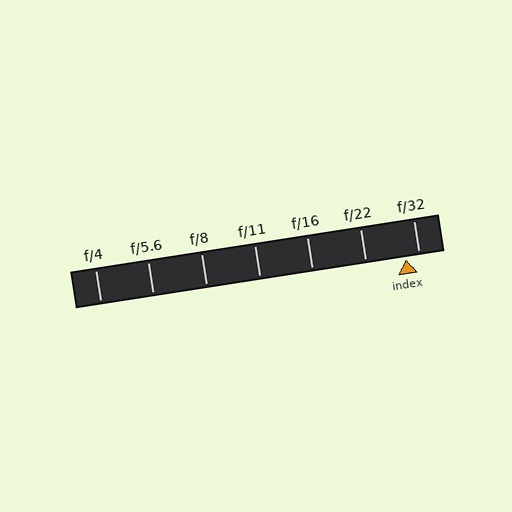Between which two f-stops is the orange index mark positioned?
The index mark is between f/22 and f/32.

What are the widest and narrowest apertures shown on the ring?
The widest aperture shown is f/4 and the narrowest is f/32.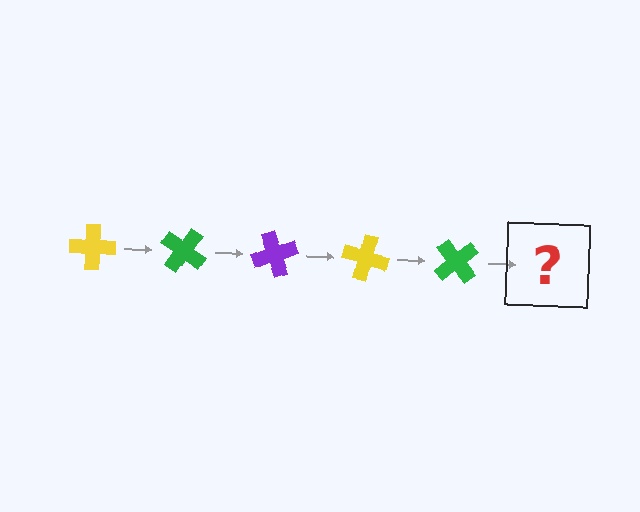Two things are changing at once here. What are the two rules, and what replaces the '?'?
The two rules are that it rotates 35 degrees each step and the color cycles through yellow, green, and purple. The '?' should be a purple cross, rotated 175 degrees from the start.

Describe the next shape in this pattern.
It should be a purple cross, rotated 175 degrees from the start.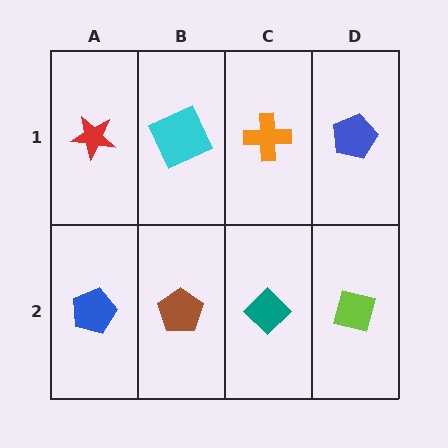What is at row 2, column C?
A teal diamond.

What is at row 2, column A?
A blue pentagon.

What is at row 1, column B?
A cyan square.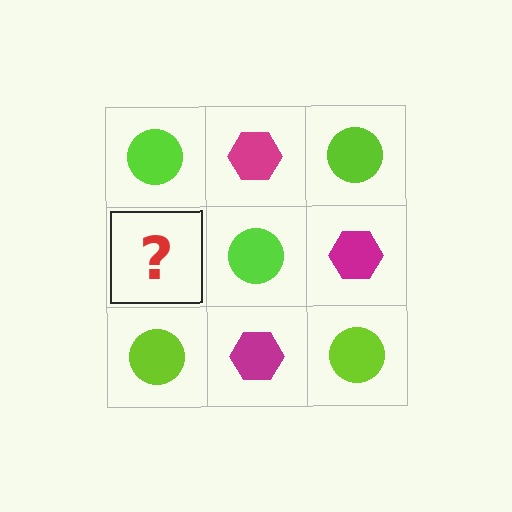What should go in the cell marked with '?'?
The missing cell should contain a magenta hexagon.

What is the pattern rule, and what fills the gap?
The rule is that it alternates lime circle and magenta hexagon in a checkerboard pattern. The gap should be filled with a magenta hexagon.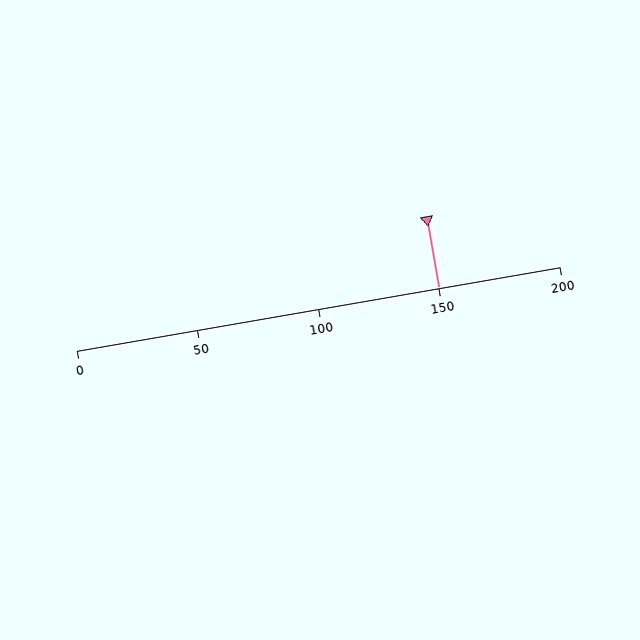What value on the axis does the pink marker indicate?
The marker indicates approximately 150.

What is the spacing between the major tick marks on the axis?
The major ticks are spaced 50 apart.